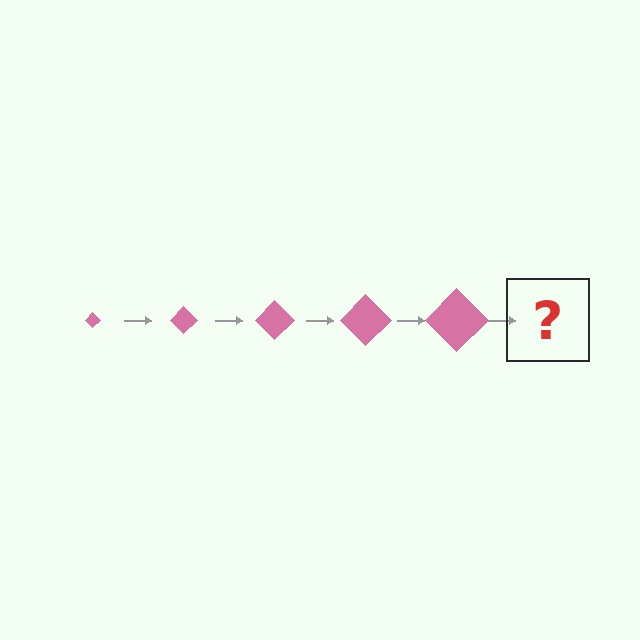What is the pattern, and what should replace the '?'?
The pattern is that the diamond gets progressively larger each step. The '?' should be a pink diamond, larger than the previous one.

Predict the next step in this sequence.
The next step is a pink diamond, larger than the previous one.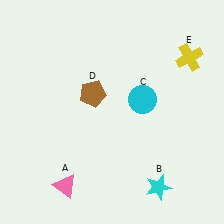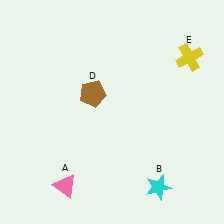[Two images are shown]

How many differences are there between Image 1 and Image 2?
There is 1 difference between the two images.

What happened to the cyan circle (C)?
The cyan circle (C) was removed in Image 2. It was in the top-right area of Image 1.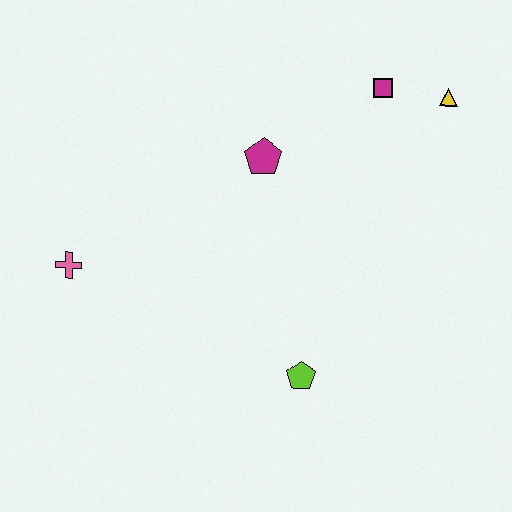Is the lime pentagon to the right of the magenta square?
No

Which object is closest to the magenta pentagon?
The magenta square is closest to the magenta pentagon.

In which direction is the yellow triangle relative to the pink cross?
The yellow triangle is to the right of the pink cross.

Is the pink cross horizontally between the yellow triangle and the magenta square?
No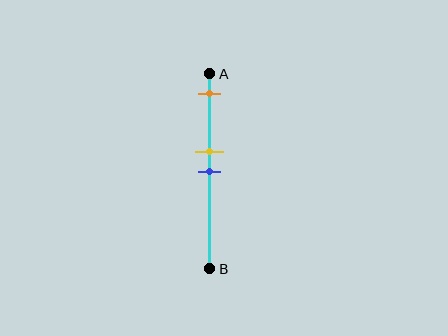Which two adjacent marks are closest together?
The yellow and blue marks are the closest adjacent pair.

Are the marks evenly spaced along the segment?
No, the marks are not evenly spaced.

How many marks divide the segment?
There are 3 marks dividing the segment.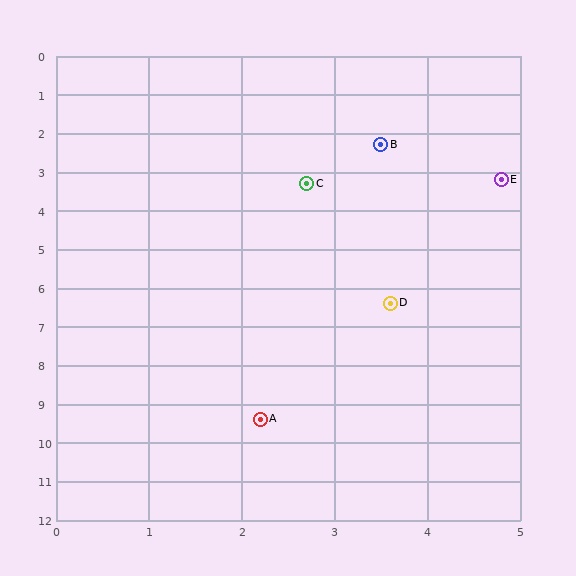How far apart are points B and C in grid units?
Points B and C are about 1.3 grid units apart.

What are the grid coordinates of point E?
Point E is at approximately (4.8, 3.2).